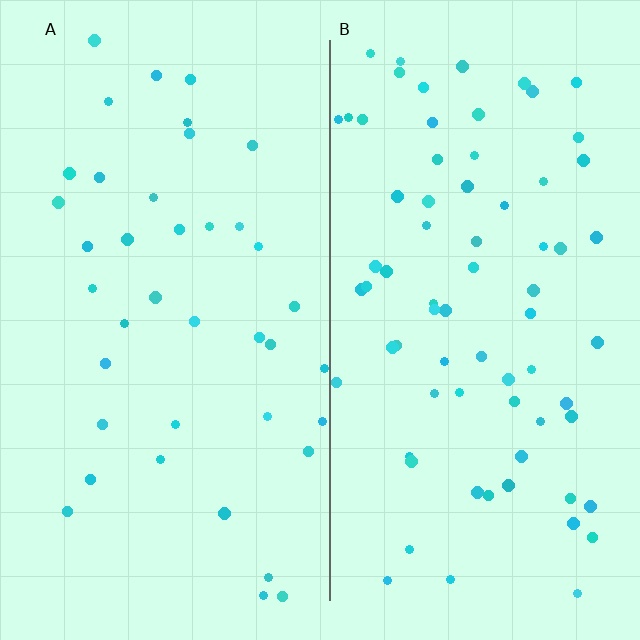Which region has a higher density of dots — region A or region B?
B (the right).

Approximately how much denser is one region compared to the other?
Approximately 1.9× — region B over region A.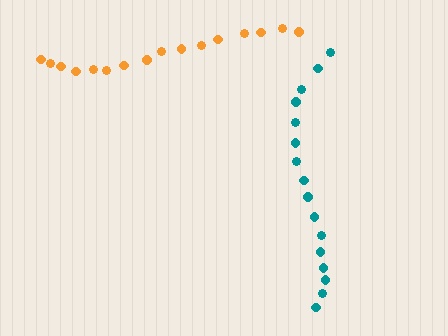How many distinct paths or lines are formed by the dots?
There are 2 distinct paths.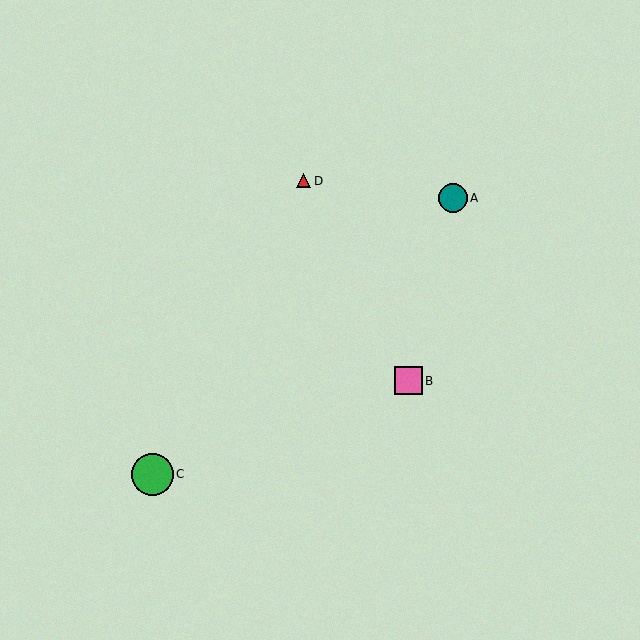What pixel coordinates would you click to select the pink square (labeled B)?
Click at (408, 381) to select the pink square B.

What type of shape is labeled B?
Shape B is a pink square.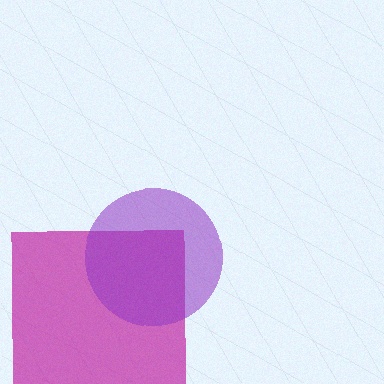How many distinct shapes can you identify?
There are 2 distinct shapes: a magenta square, a purple circle.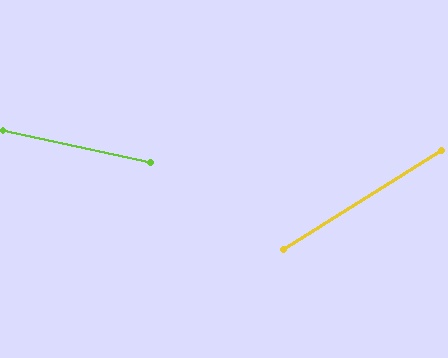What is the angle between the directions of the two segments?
Approximately 44 degrees.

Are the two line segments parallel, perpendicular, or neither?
Neither parallel nor perpendicular — they differ by about 44°.